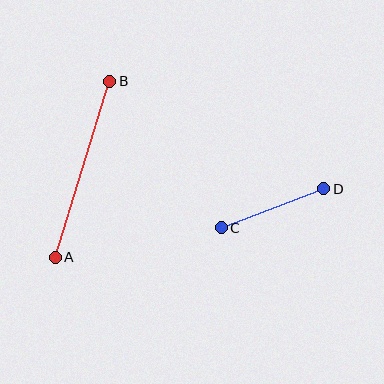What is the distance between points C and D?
The distance is approximately 110 pixels.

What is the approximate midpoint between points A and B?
The midpoint is at approximately (83, 169) pixels.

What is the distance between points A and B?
The distance is approximately 184 pixels.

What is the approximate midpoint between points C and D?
The midpoint is at approximately (272, 208) pixels.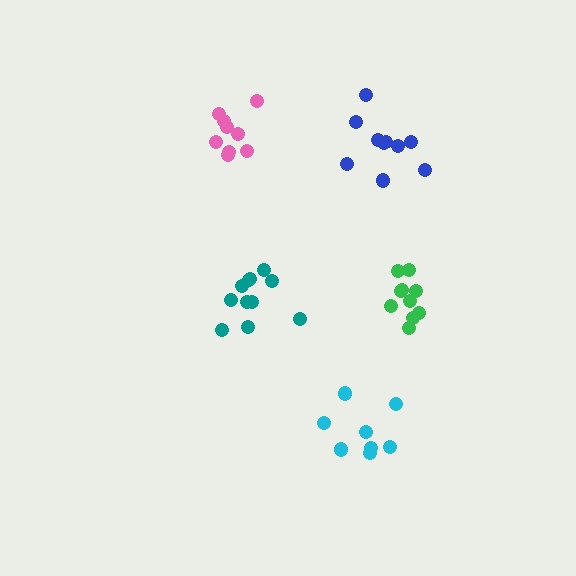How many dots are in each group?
Group 1: 9 dots, Group 2: 11 dots, Group 3: 10 dots, Group 4: 10 dots, Group 5: 8 dots (48 total).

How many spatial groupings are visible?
There are 5 spatial groupings.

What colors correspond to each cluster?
The clusters are colored: pink, teal, blue, green, cyan.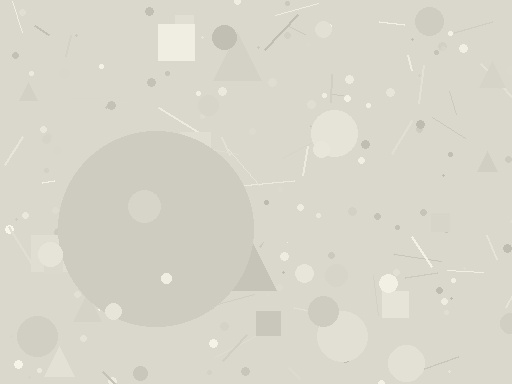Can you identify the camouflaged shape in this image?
The camouflaged shape is a circle.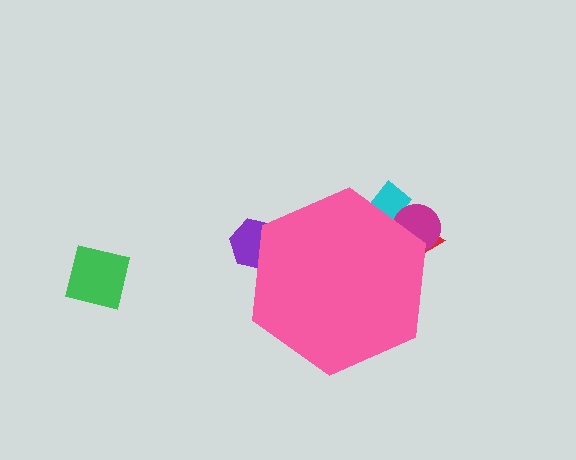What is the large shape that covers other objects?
A pink hexagon.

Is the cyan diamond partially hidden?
Yes, the cyan diamond is partially hidden behind the pink hexagon.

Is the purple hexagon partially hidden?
Yes, the purple hexagon is partially hidden behind the pink hexagon.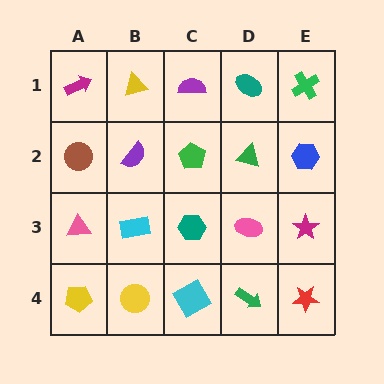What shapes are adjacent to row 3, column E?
A blue hexagon (row 2, column E), a red star (row 4, column E), a pink ellipse (row 3, column D).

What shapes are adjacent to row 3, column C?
A green pentagon (row 2, column C), a cyan diamond (row 4, column C), a cyan rectangle (row 3, column B), a pink ellipse (row 3, column D).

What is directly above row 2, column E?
A green cross.